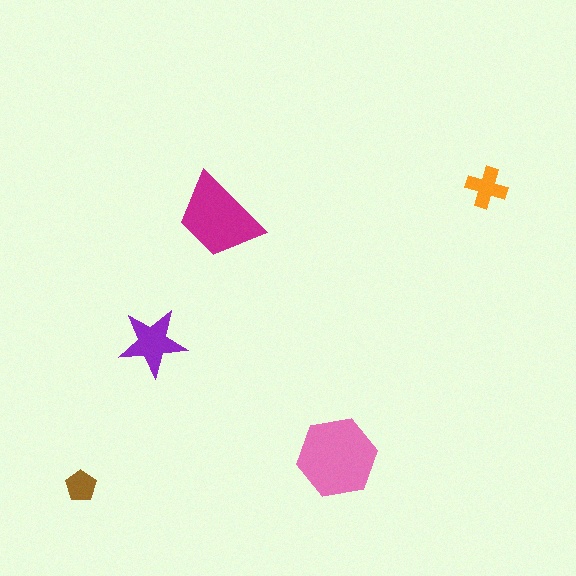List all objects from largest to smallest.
The pink hexagon, the magenta trapezoid, the purple star, the orange cross, the brown pentagon.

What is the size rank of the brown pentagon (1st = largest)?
5th.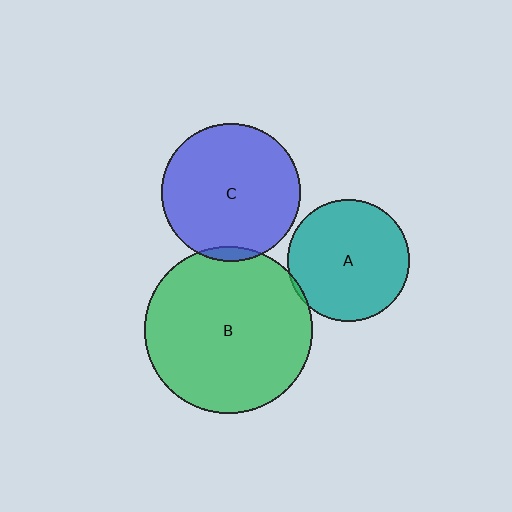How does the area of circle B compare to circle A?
Approximately 1.9 times.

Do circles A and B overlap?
Yes.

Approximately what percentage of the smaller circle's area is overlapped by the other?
Approximately 5%.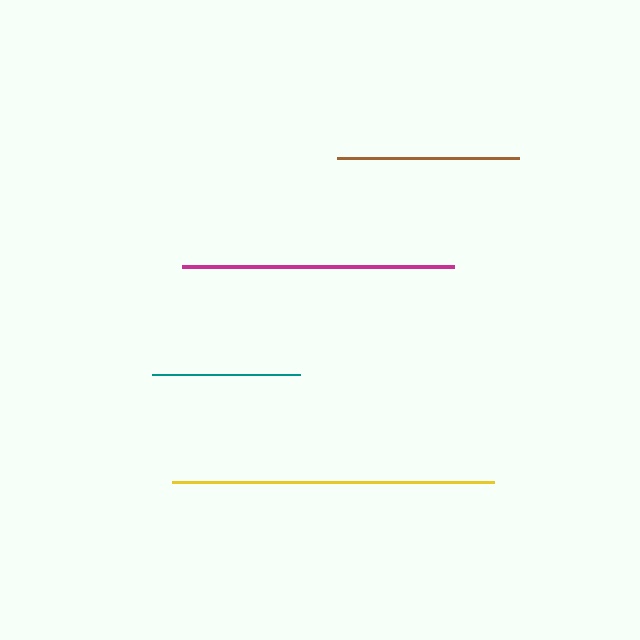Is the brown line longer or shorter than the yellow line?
The yellow line is longer than the brown line.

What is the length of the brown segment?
The brown segment is approximately 182 pixels long.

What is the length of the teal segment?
The teal segment is approximately 148 pixels long.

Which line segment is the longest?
The yellow line is the longest at approximately 322 pixels.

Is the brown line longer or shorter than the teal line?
The brown line is longer than the teal line.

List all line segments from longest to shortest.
From longest to shortest: yellow, magenta, brown, teal.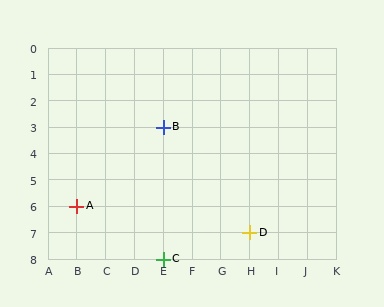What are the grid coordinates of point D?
Point D is at grid coordinates (H, 7).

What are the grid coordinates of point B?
Point B is at grid coordinates (E, 3).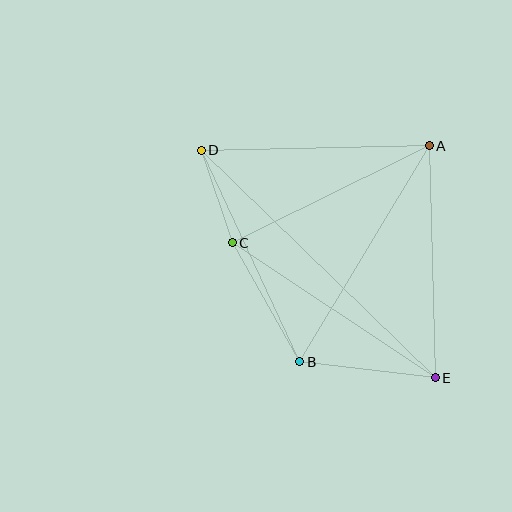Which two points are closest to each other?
Points C and D are closest to each other.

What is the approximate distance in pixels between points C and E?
The distance between C and E is approximately 244 pixels.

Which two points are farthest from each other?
Points D and E are farthest from each other.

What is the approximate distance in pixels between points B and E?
The distance between B and E is approximately 136 pixels.